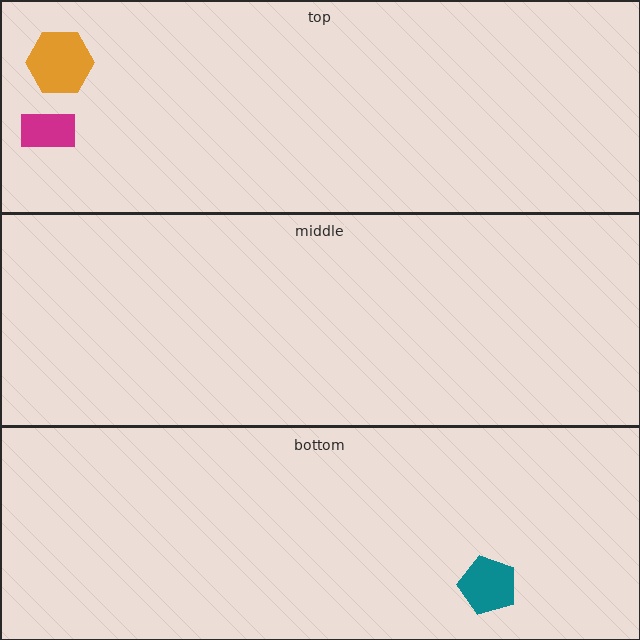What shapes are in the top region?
The magenta rectangle, the orange hexagon.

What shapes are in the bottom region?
The teal pentagon.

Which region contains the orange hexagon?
The top region.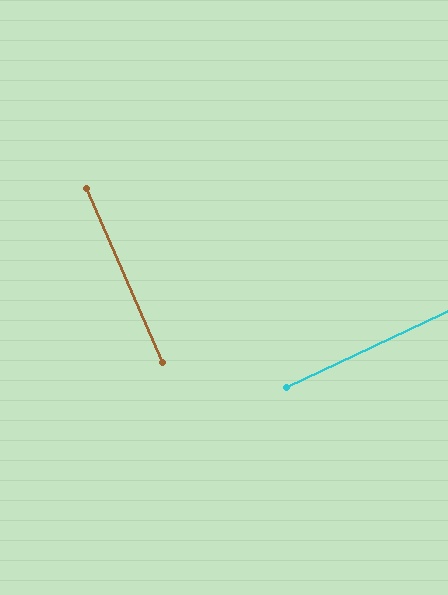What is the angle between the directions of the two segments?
Approximately 88 degrees.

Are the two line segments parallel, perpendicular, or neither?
Perpendicular — they meet at approximately 88°.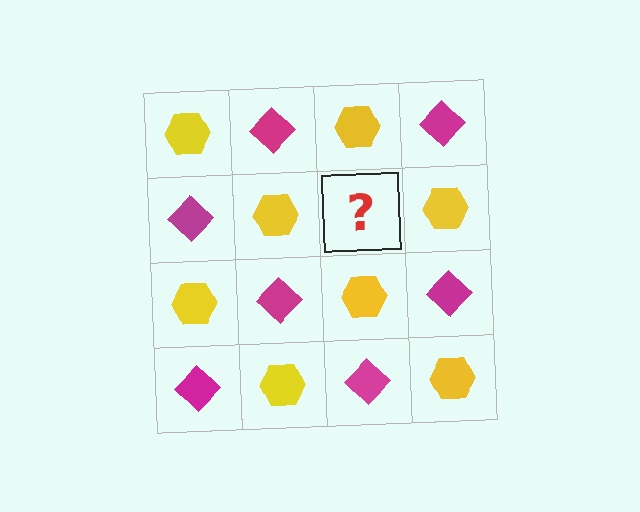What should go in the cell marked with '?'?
The missing cell should contain a magenta diamond.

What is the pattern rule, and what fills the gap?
The rule is that it alternates yellow hexagon and magenta diamond in a checkerboard pattern. The gap should be filled with a magenta diamond.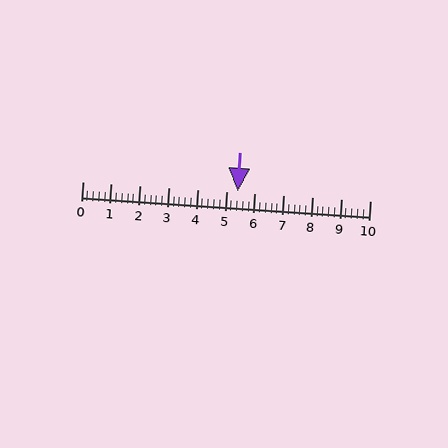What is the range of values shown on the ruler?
The ruler shows values from 0 to 10.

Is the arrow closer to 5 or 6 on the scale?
The arrow is closer to 5.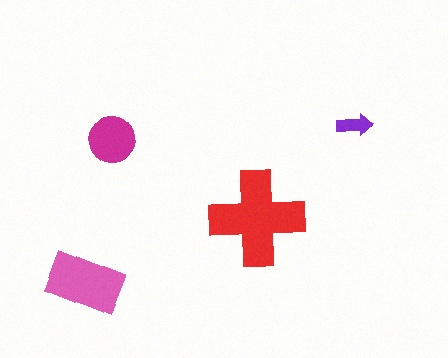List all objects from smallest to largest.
The purple arrow, the magenta circle, the pink rectangle, the red cross.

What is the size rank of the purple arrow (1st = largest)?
4th.